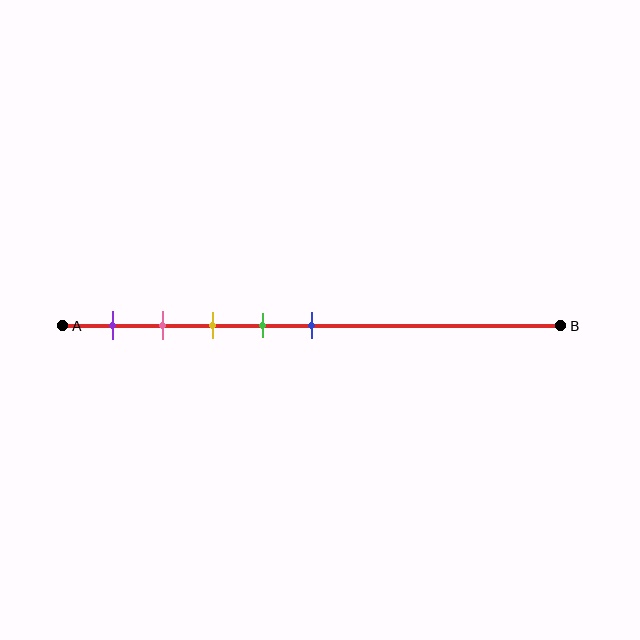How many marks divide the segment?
There are 5 marks dividing the segment.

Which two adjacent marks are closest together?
The pink and yellow marks are the closest adjacent pair.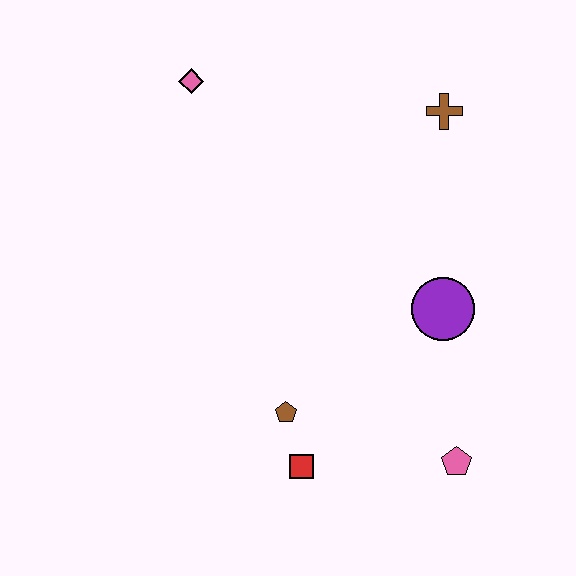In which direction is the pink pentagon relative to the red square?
The pink pentagon is to the right of the red square.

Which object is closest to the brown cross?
The purple circle is closest to the brown cross.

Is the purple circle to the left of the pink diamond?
No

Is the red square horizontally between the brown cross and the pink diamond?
Yes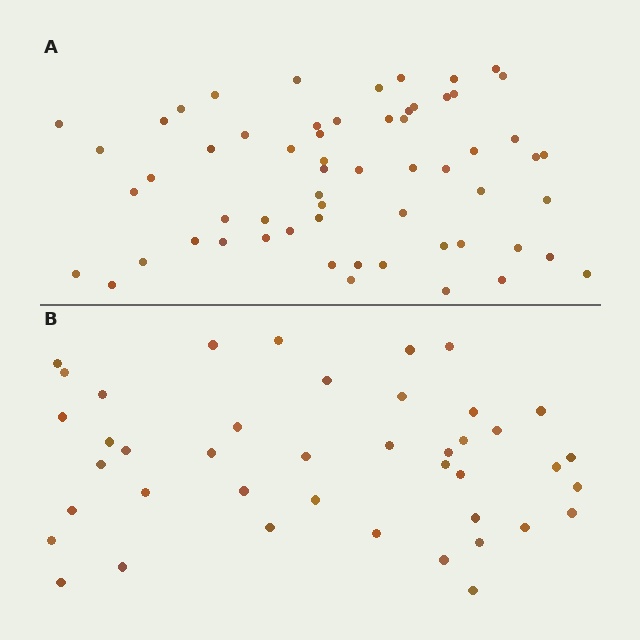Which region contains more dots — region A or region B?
Region A (the top region) has more dots.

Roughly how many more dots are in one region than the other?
Region A has approximately 20 more dots than region B.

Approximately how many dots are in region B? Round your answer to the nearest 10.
About 40 dots. (The exact count is 42, which rounds to 40.)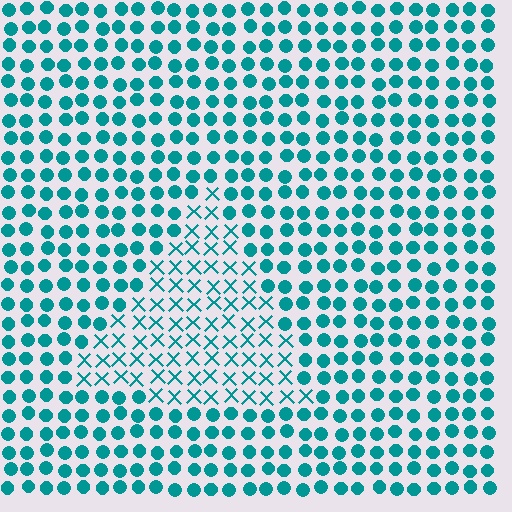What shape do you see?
I see a triangle.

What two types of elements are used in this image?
The image uses X marks inside the triangle region and circles outside it.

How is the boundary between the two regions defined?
The boundary is defined by a change in element shape: X marks inside vs. circles outside. All elements share the same color and spacing.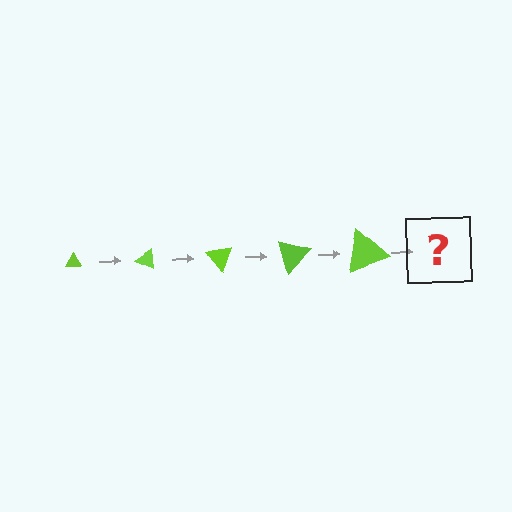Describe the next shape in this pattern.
It should be a triangle, larger than the previous one and rotated 125 degrees from the start.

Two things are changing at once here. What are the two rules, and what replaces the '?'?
The two rules are that the triangle grows larger each step and it rotates 25 degrees each step. The '?' should be a triangle, larger than the previous one and rotated 125 degrees from the start.